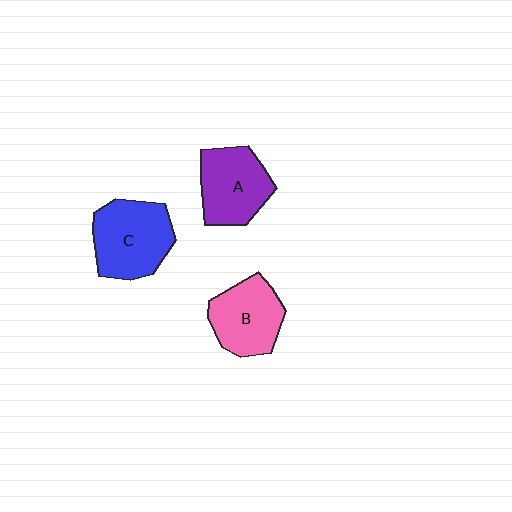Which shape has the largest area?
Shape C (blue).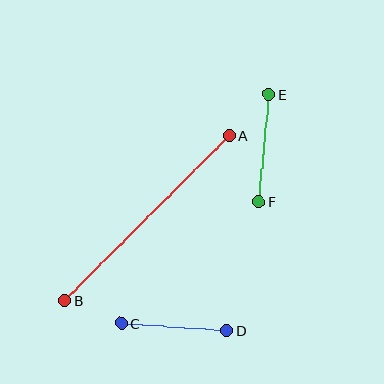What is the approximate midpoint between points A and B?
The midpoint is at approximately (147, 218) pixels.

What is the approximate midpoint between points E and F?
The midpoint is at approximately (264, 148) pixels.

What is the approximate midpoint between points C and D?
The midpoint is at approximately (174, 327) pixels.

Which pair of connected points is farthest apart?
Points A and B are farthest apart.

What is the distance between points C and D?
The distance is approximately 106 pixels.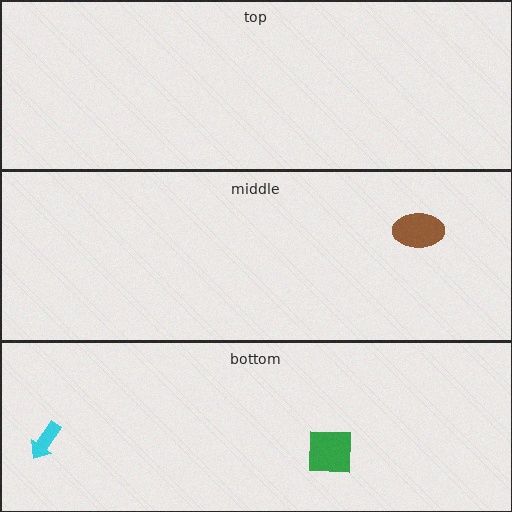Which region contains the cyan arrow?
The bottom region.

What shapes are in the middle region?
The brown ellipse.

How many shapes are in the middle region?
1.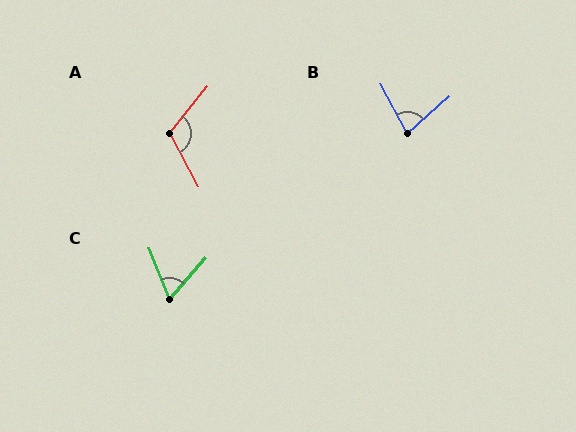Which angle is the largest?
A, at approximately 113 degrees.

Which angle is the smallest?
C, at approximately 63 degrees.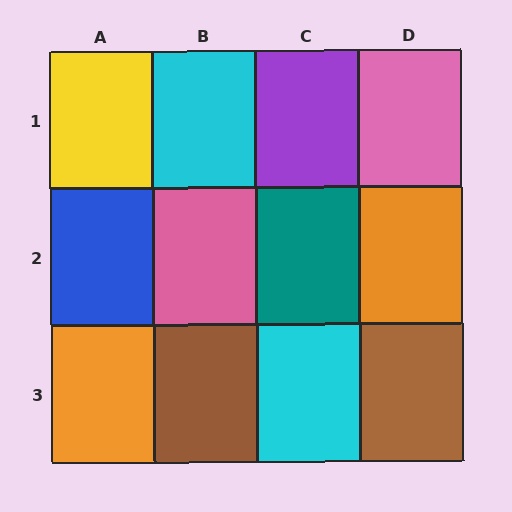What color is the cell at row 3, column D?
Brown.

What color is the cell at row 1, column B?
Cyan.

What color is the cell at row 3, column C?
Cyan.